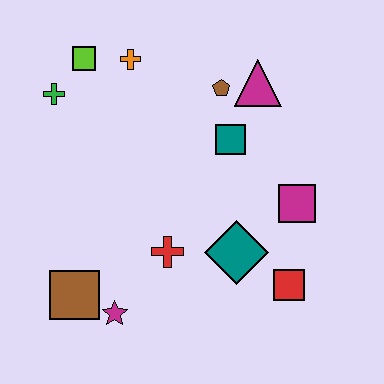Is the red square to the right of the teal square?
Yes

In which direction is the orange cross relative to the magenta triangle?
The orange cross is to the left of the magenta triangle.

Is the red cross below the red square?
No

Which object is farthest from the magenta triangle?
The brown square is farthest from the magenta triangle.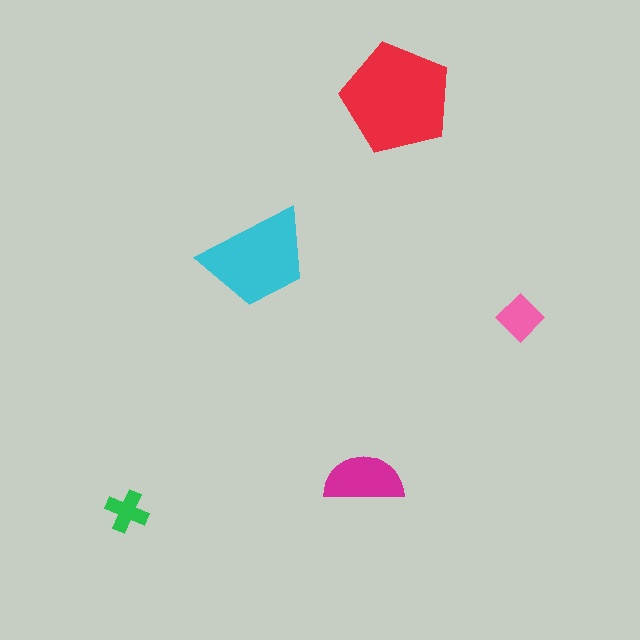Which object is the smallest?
The green cross.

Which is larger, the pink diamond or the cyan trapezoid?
The cyan trapezoid.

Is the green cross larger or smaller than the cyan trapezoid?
Smaller.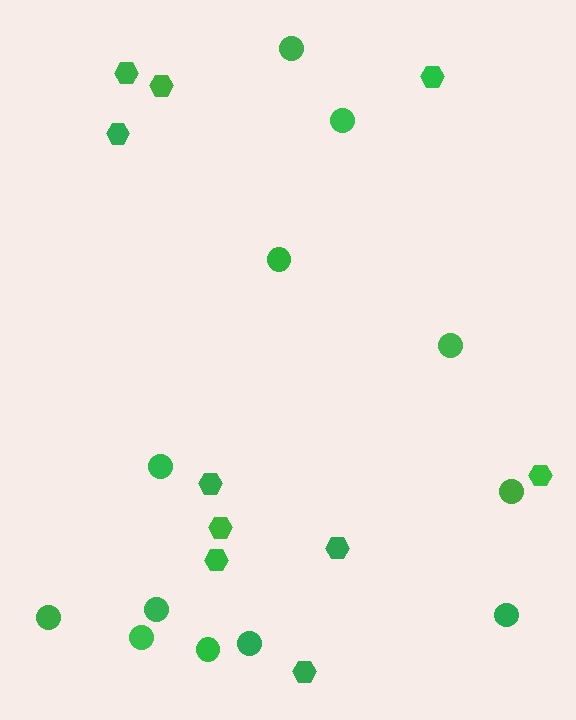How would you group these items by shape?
There are 2 groups: one group of circles (12) and one group of hexagons (10).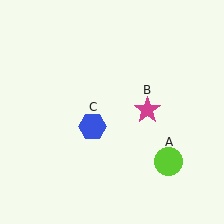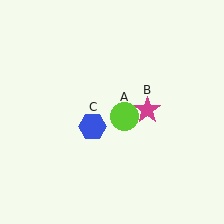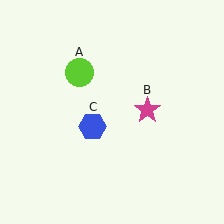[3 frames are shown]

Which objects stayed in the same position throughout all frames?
Magenta star (object B) and blue hexagon (object C) remained stationary.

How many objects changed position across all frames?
1 object changed position: lime circle (object A).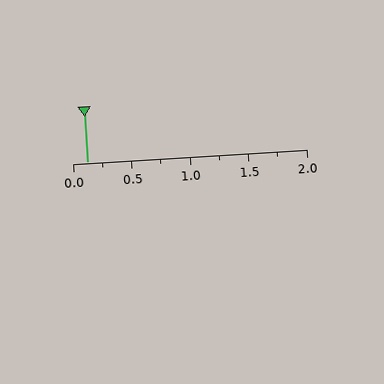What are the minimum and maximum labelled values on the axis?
The axis runs from 0.0 to 2.0.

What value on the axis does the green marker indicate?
The marker indicates approximately 0.12.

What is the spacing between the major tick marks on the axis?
The major ticks are spaced 0.5 apart.